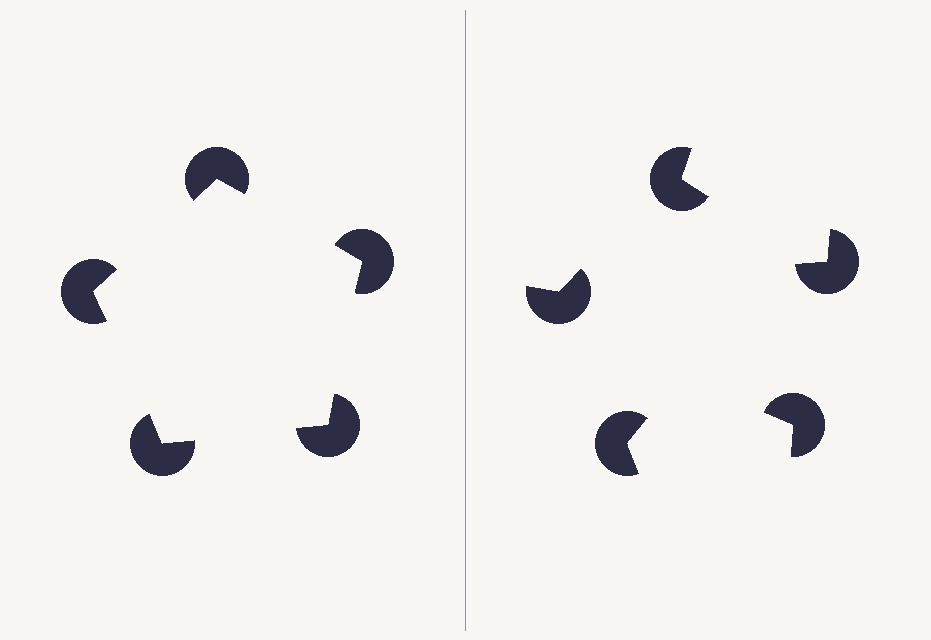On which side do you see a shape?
An illusory pentagon appears on the left side. On the right side the wedge cuts are rotated, so no coherent shape forms.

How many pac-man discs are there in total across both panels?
10 — 5 on each side.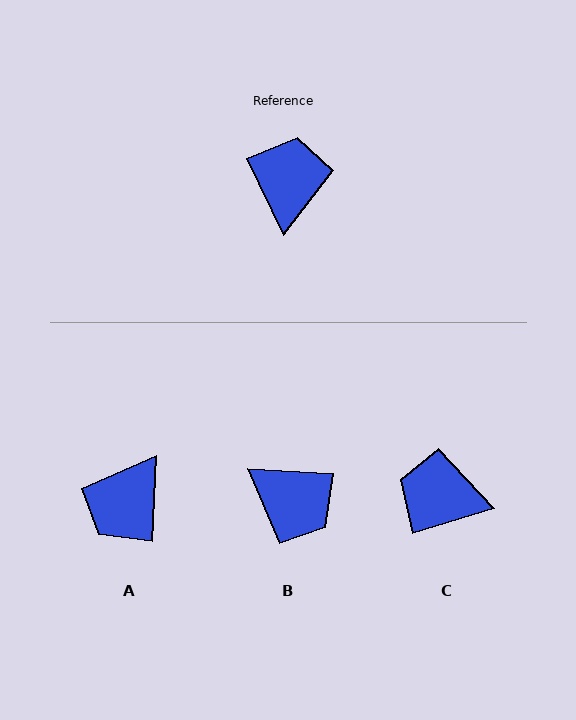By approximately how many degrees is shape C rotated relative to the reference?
Approximately 81 degrees counter-clockwise.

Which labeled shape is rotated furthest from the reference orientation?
A, about 152 degrees away.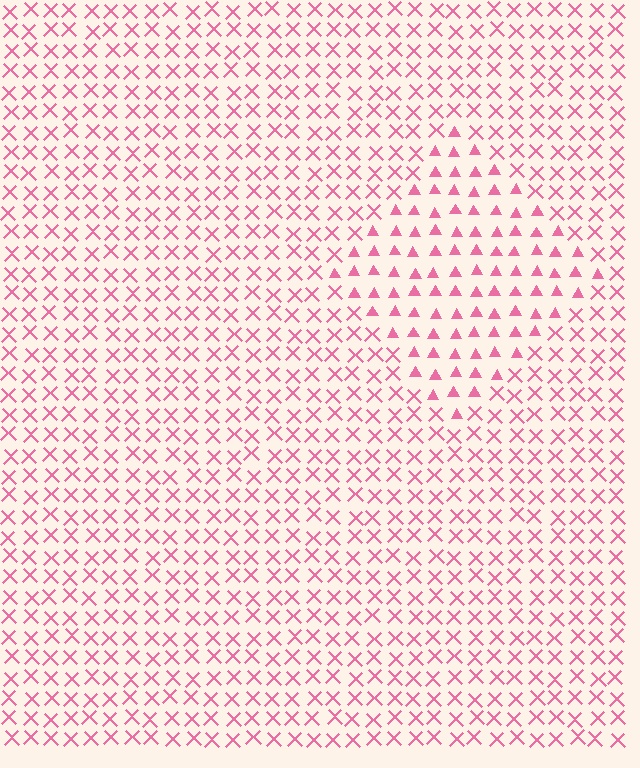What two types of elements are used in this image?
The image uses triangles inside the diamond region and X marks outside it.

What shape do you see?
I see a diamond.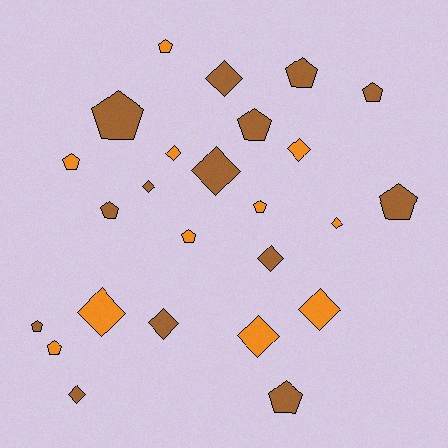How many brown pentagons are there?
There are 8 brown pentagons.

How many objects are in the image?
There are 25 objects.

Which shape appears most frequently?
Pentagon, with 13 objects.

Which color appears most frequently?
Brown, with 14 objects.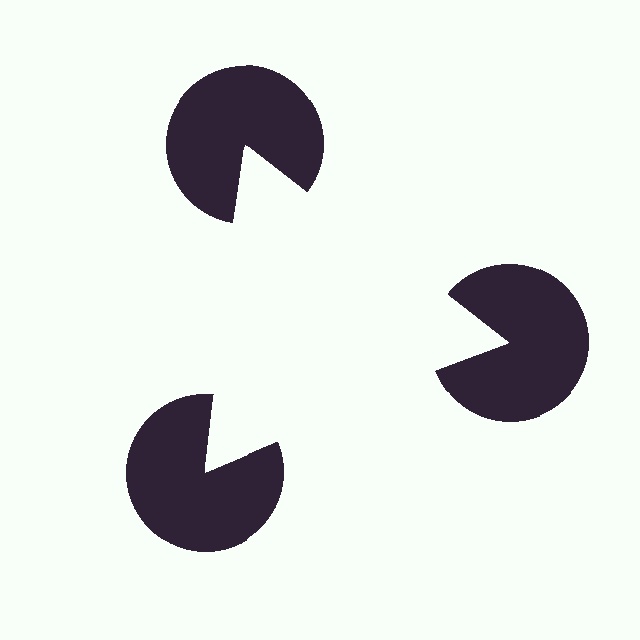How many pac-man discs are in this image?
There are 3 — one at each vertex of the illusory triangle.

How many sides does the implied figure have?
3 sides.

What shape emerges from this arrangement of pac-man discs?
An illusory triangle — its edges are inferred from the aligned wedge cuts in the pac-man discs, not physically drawn.